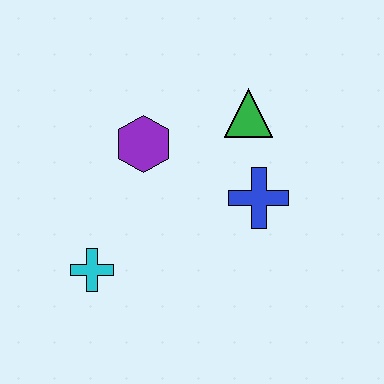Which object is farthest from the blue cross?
The cyan cross is farthest from the blue cross.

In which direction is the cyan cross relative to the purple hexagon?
The cyan cross is below the purple hexagon.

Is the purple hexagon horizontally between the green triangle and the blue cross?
No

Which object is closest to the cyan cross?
The purple hexagon is closest to the cyan cross.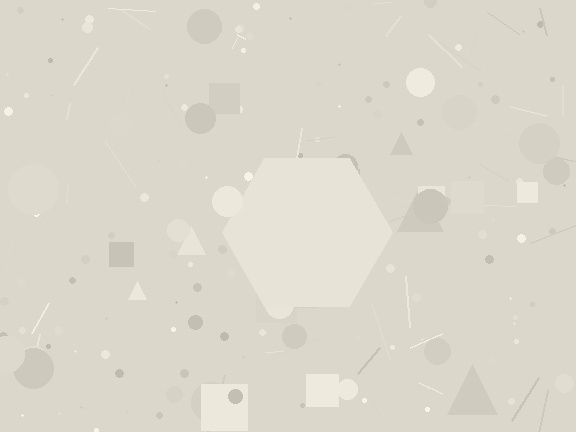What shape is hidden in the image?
A hexagon is hidden in the image.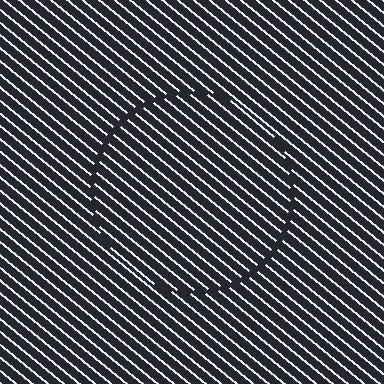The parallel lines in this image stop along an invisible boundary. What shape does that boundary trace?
An illusory circle. The interior of the shape contains the same grating, shifted by half a period — the contour is defined by the phase discontinuity where line-ends from the inner and outer gratings abut.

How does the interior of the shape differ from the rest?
The interior of the shape contains the same grating, shifted by half a period — the contour is defined by the phase discontinuity where line-ends from the inner and outer gratings abut.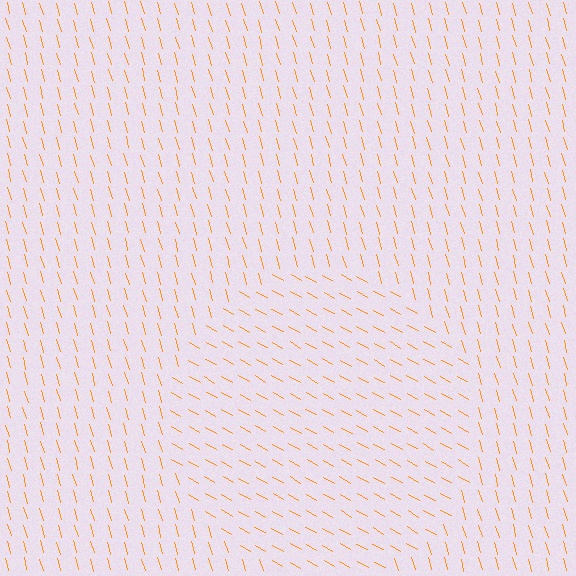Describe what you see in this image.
The image is filled with small orange line segments. A circle region in the image has lines oriented differently from the surrounding lines, creating a visible texture boundary.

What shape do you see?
I see a circle.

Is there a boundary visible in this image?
Yes, there is a texture boundary formed by a change in line orientation.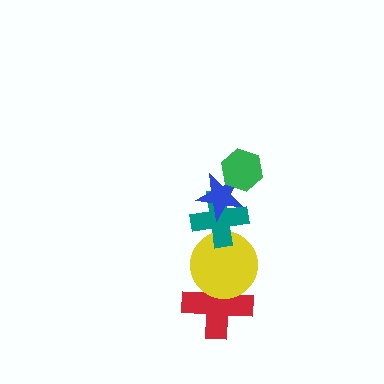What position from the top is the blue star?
The blue star is 2nd from the top.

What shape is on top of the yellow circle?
The teal cross is on top of the yellow circle.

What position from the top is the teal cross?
The teal cross is 3rd from the top.